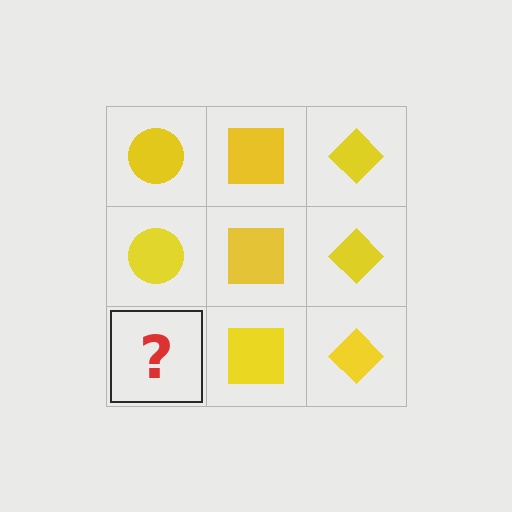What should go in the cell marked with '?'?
The missing cell should contain a yellow circle.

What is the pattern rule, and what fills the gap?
The rule is that each column has a consistent shape. The gap should be filled with a yellow circle.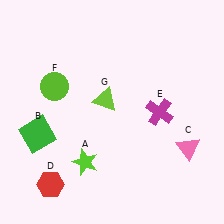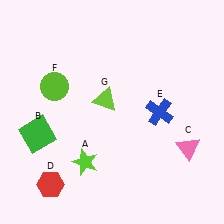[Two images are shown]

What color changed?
The cross (E) changed from magenta in Image 1 to blue in Image 2.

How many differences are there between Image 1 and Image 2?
There is 1 difference between the two images.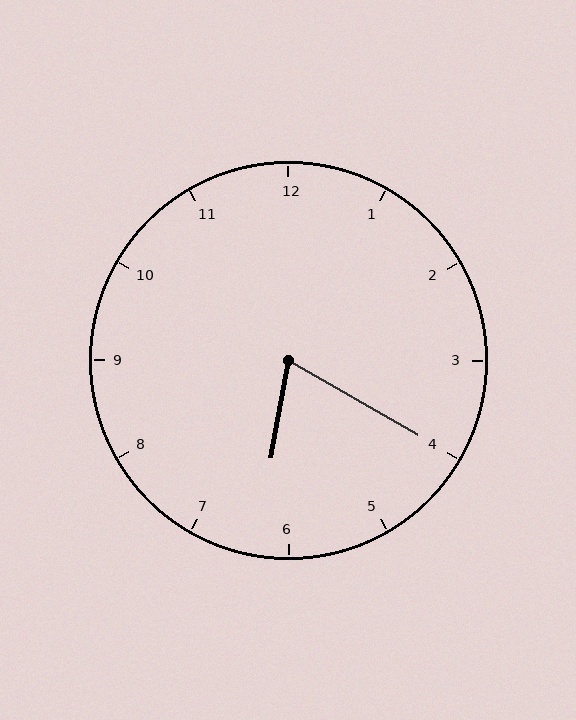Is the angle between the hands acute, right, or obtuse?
It is acute.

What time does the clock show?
6:20.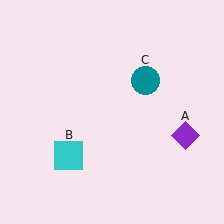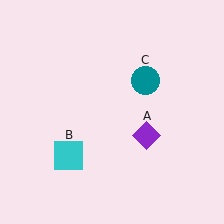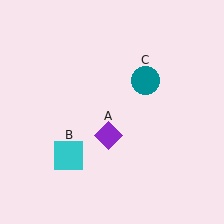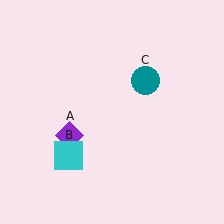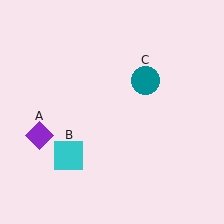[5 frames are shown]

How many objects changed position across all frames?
1 object changed position: purple diamond (object A).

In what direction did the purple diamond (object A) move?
The purple diamond (object A) moved left.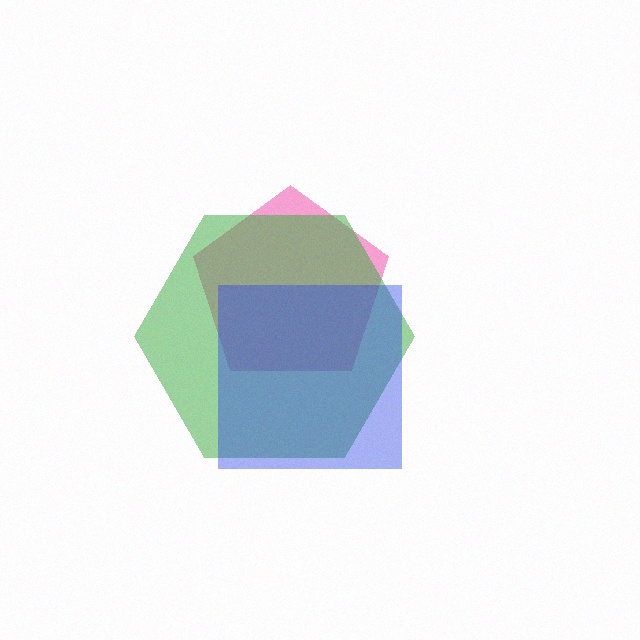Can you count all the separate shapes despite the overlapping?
Yes, there are 3 separate shapes.